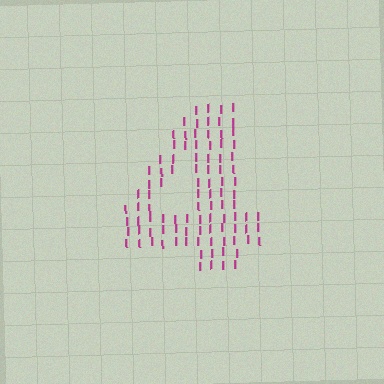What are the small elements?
The small elements are letter I's.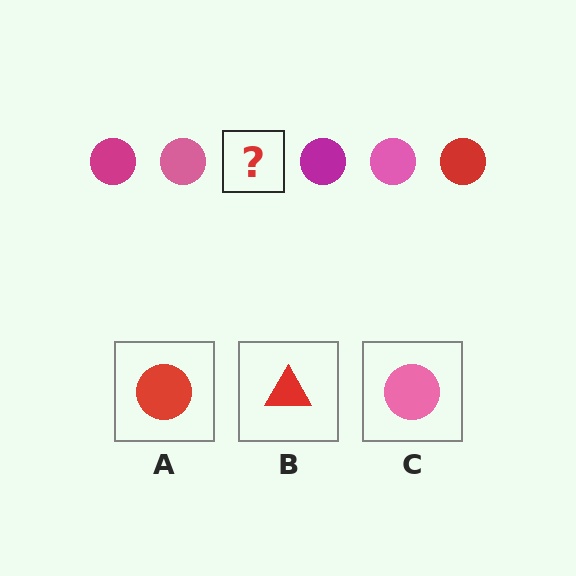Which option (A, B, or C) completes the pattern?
A.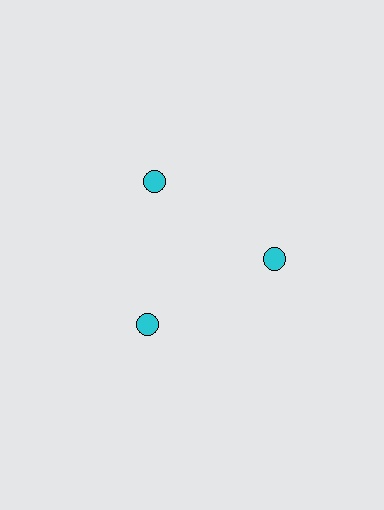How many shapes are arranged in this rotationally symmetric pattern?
There are 3 shapes, arranged in 3 groups of 1.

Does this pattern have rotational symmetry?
Yes, this pattern has 3-fold rotational symmetry. It looks the same after rotating 120 degrees around the center.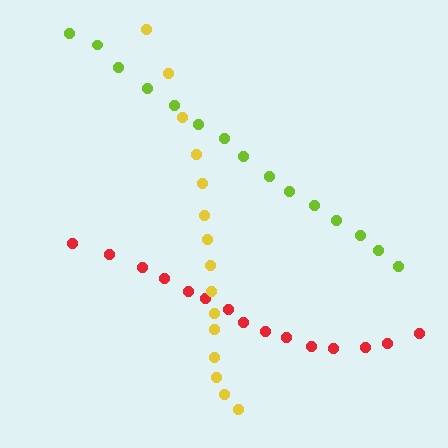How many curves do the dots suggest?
There are 3 distinct paths.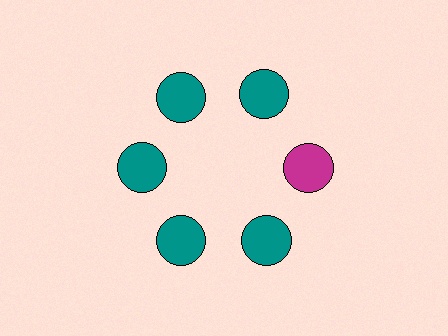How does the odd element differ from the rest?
It has a different color: magenta instead of teal.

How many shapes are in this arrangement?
There are 6 shapes arranged in a ring pattern.